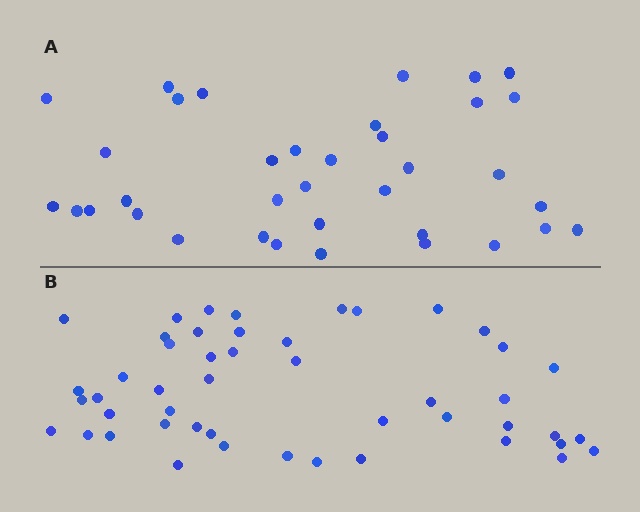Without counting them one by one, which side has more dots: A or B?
Region B (the bottom region) has more dots.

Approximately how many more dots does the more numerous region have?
Region B has roughly 12 or so more dots than region A.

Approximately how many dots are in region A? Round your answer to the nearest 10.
About 40 dots. (The exact count is 36, which rounds to 40.)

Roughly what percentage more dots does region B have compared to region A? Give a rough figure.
About 35% more.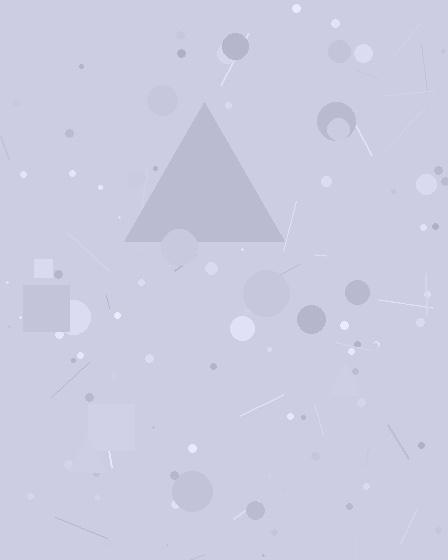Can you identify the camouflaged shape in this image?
The camouflaged shape is a triangle.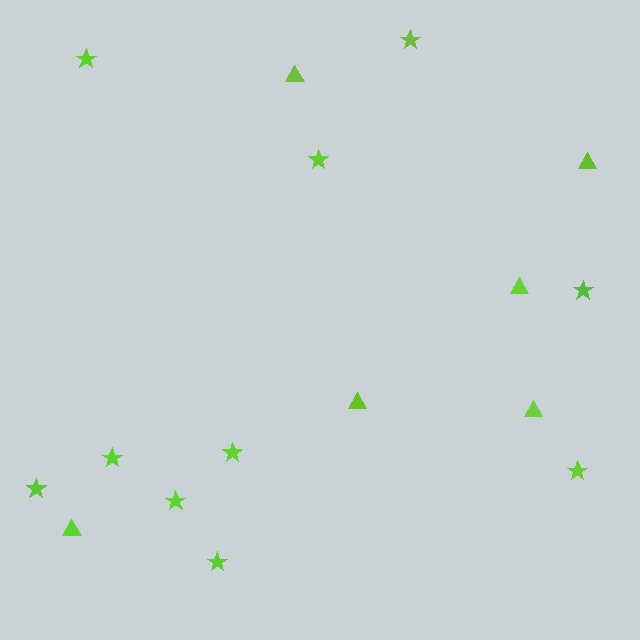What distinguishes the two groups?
There are 2 groups: one group of stars (10) and one group of triangles (6).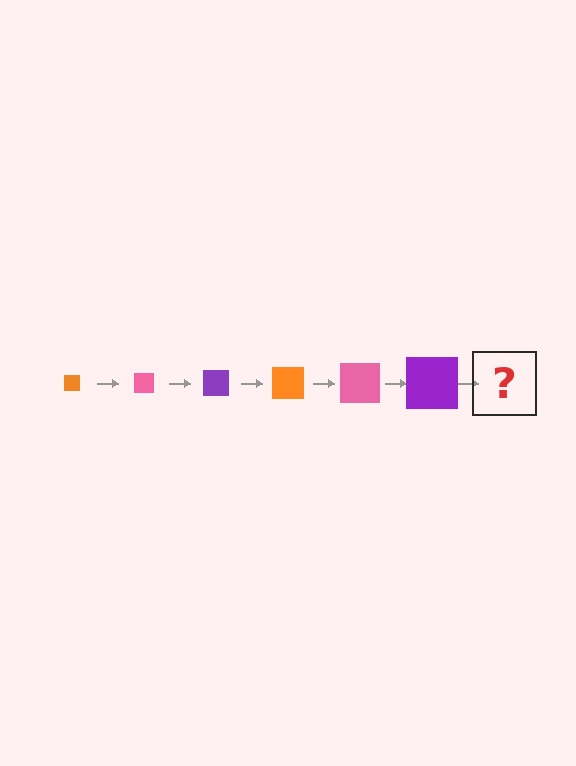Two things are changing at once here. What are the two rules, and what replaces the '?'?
The two rules are that the square grows larger each step and the color cycles through orange, pink, and purple. The '?' should be an orange square, larger than the previous one.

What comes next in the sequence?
The next element should be an orange square, larger than the previous one.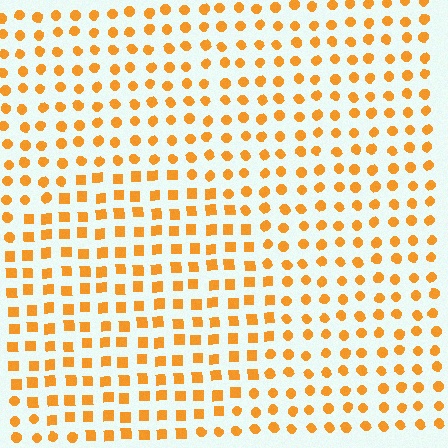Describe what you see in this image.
The image is filled with small orange elements arranged in a uniform grid. A circle-shaped region contains squares, while the surrounding area contains circles. The boundary is defined purely by the change in element shape.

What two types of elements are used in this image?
The image uses squares inside the circle region and circles outside it.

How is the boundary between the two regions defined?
The boundary is defined by a change in element shape: squares inside vs. circles outside. All elements share the same color and spacing.